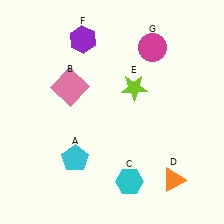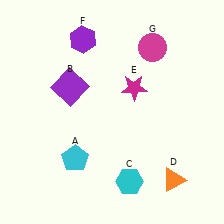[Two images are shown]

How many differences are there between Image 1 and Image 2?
There are 2 differences between the two images.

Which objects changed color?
B changed from pink to purple. E changed from lime to magenta.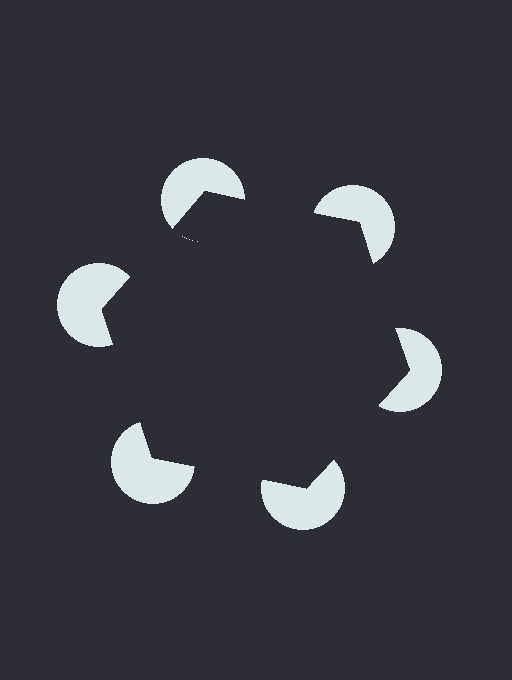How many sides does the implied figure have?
6 sides.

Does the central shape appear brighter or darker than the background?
It typically appears slightly darker than the background, even though no actual brightness change is drawn.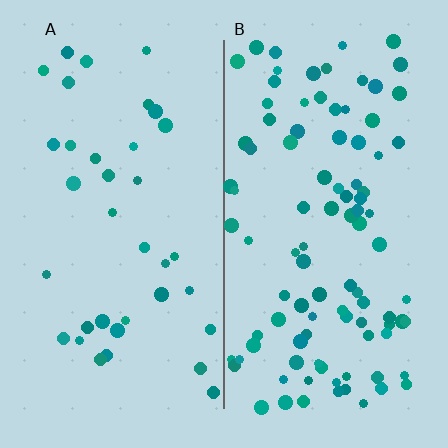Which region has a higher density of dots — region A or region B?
B (the right).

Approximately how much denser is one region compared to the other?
Approximately 2.7× — region B over region A.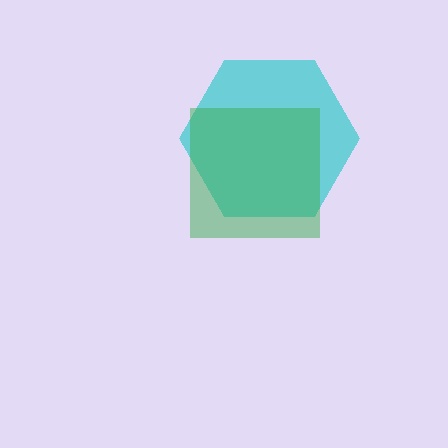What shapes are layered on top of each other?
The layered shapes are: a cyan hexagon, a green square.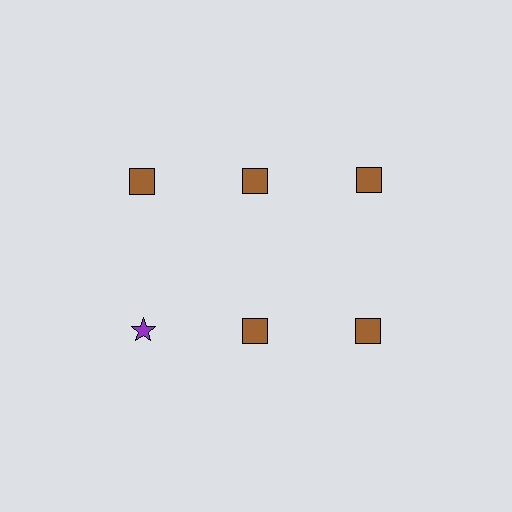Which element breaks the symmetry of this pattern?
The purple star in the second row, leftmost column breaks the symmetry. All other shapes are brown squares.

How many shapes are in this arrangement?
There are 6 shapes arranged in a grid pattern.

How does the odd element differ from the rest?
It differs in both color (purple instead of brown) and shape (star instead of square).